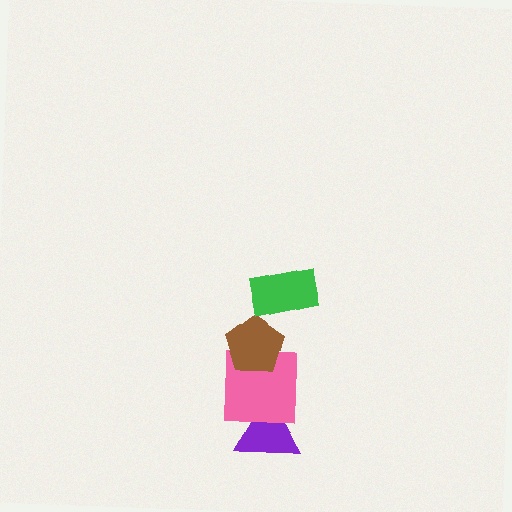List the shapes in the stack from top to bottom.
From top to bottom: the green rectangle, the brown pentagon, the pink square, the purple triangle.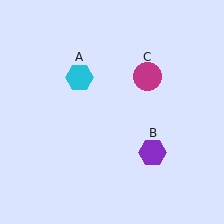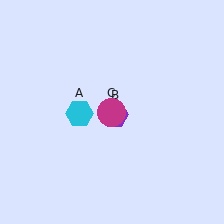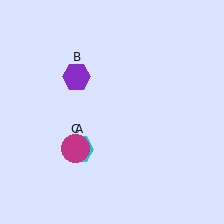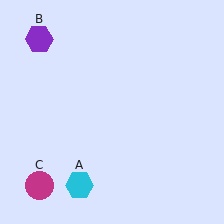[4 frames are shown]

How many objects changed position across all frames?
3 objects changed position: cyan hexagon (object A), purple hexagon (object B), magenta circle (object C).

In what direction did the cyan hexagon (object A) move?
The cyan hexagon (object A) moved down.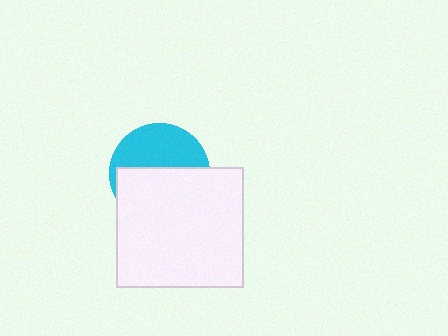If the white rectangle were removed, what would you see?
You would see the complete cyan circle.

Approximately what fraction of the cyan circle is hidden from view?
Roughly 56% of the cyan circle is hidden behind the white rectangle.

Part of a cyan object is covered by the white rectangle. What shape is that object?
It is a circle.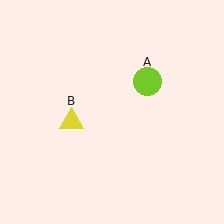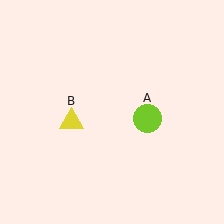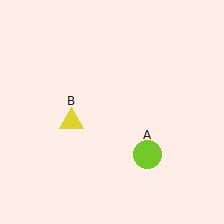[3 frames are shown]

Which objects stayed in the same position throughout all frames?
Yellow triangle (object B) remained stationary.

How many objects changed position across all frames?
1 object changed position: lime circle (object A).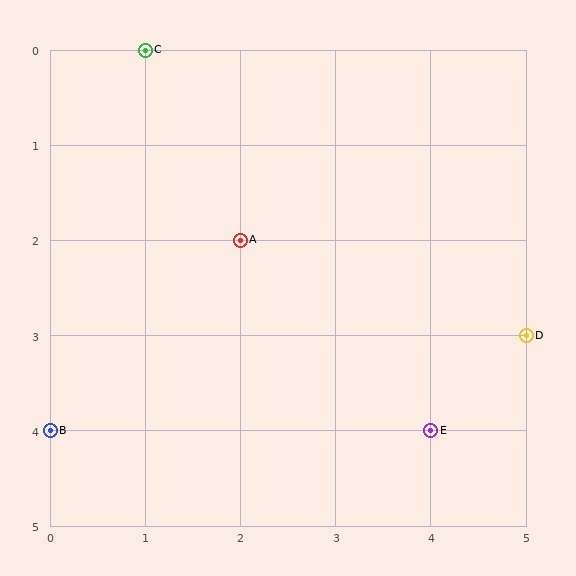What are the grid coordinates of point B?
Point B is at grid coordinates (0, 4).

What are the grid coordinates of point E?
Point E is at grid coordinates (4, 4).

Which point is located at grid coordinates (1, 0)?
Point C is at (1, 0).